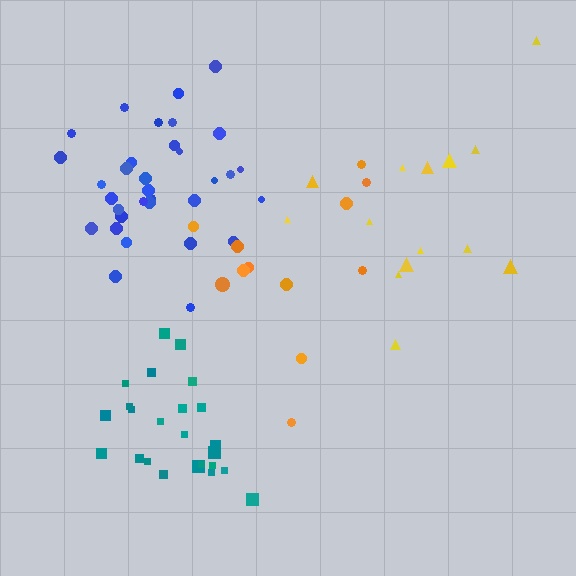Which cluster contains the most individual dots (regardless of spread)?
Blue (33).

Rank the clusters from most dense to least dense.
blue, teal, orange, yellow.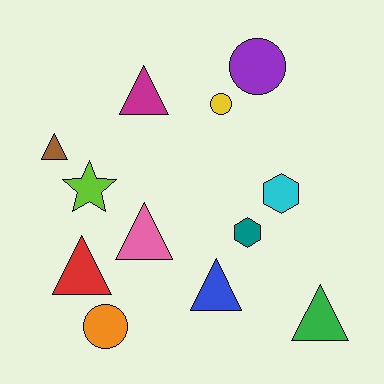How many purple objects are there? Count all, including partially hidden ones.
There is 1 purple object.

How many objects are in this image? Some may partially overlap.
There are 12 objects.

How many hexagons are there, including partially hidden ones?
There are 2 hexagons.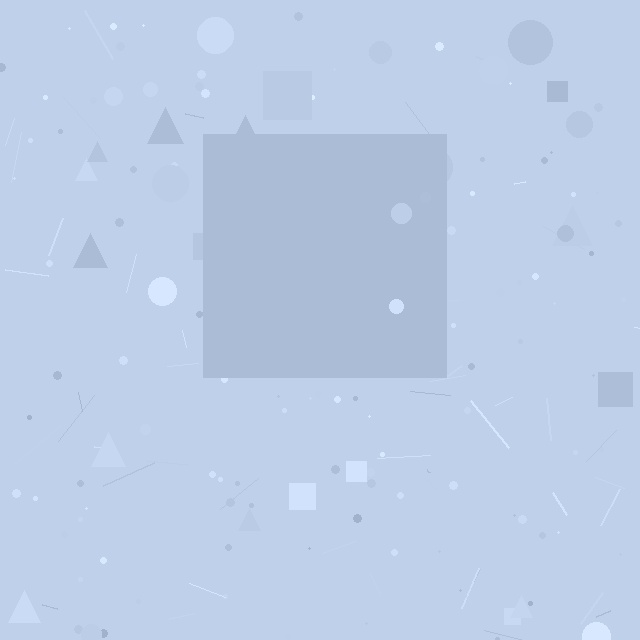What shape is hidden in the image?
A square is hidden in the image.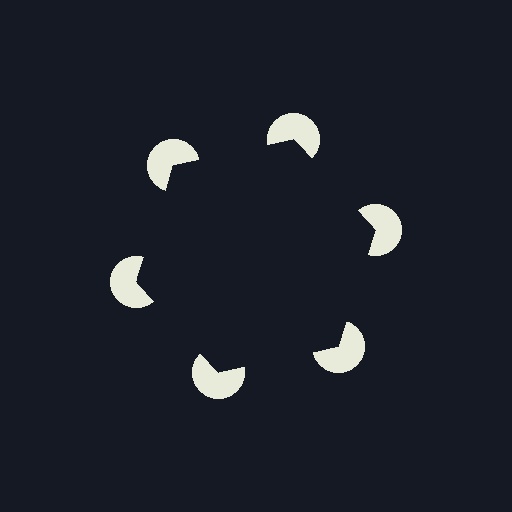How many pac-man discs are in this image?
There are 6 — one at each vertex of the illusory hexagon.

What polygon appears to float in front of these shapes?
An illusory hexagon — its edges are inferred from the aligned wedge cuts in the pac-man discs, not physically drawn.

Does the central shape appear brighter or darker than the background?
It typically appears slightly darker than the background, even though no actual brightness change is drawn.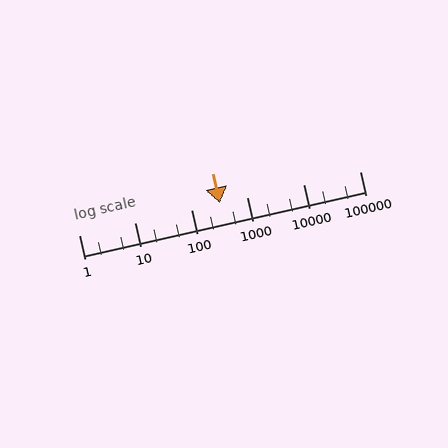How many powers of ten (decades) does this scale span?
The scale spans 5 decades, from 1 to 100000.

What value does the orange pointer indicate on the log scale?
The pointer indicates approximately 320.